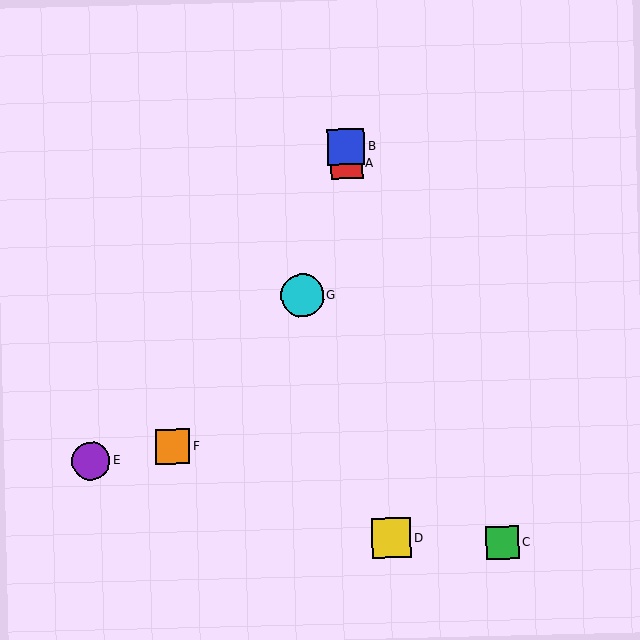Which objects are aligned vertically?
Objects A, B are aligned vertically.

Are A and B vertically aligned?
Yes, both are at x≈346.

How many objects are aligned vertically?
2 objects (A, B) are aligned vertically.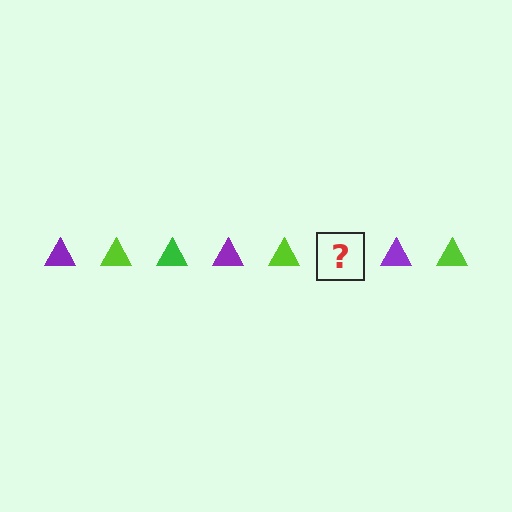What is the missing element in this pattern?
The missing element is a green triangle.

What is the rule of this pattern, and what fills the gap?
The rule is that the pattern cycles through purple, lime, green triangles. The gap should be filled with a green triangle.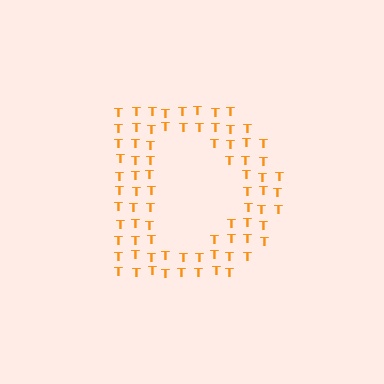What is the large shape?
The large shape is the letter D.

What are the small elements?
The small elements are letter T's.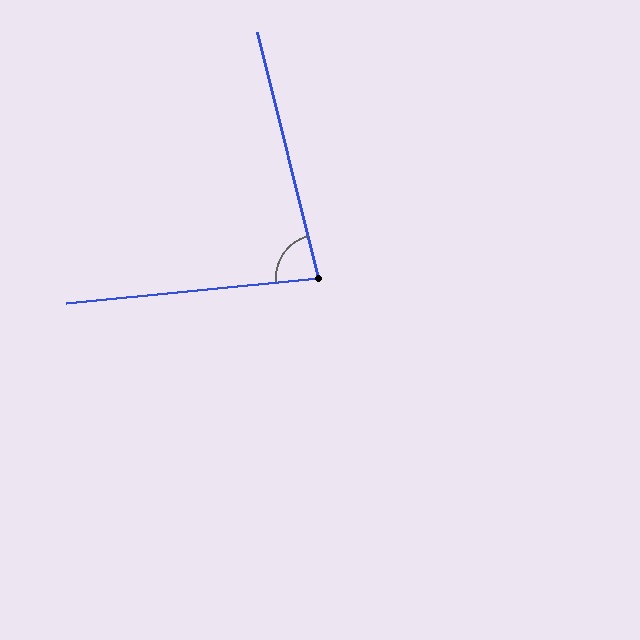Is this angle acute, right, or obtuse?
It is acute.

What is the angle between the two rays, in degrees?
Approximately 82 degrees.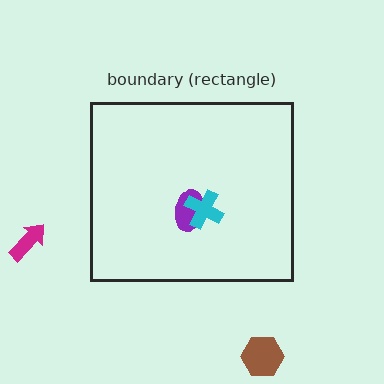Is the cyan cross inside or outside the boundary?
Inside.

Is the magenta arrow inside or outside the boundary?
Outside.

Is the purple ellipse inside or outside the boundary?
Inside.